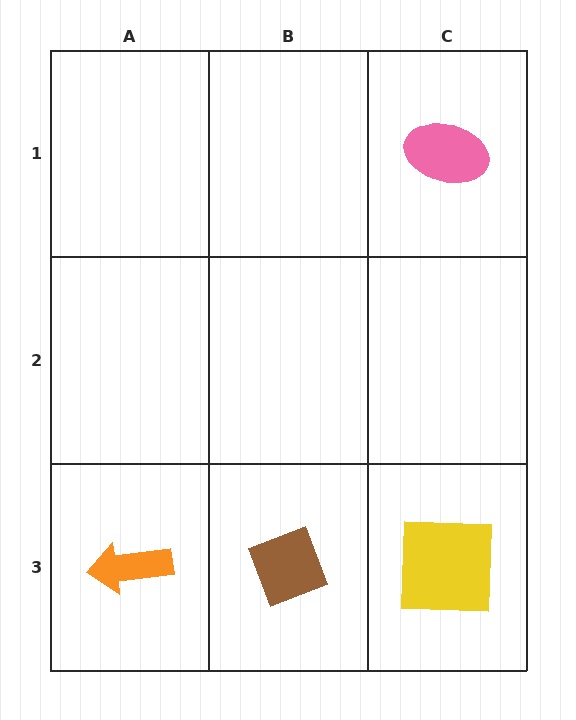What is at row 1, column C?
A pink ellipse.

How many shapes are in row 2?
0 shapes.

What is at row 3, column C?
A yellow square.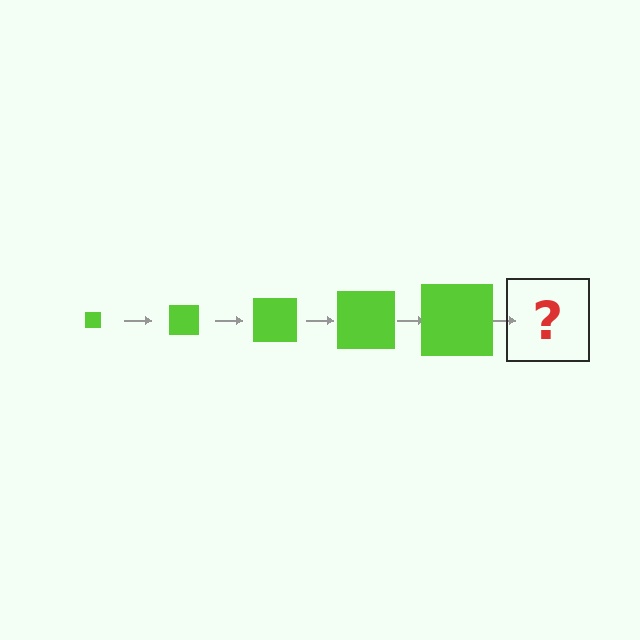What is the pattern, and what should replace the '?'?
The pattern is that the square gets progressively larger each step. The '?' should be a lime square, larger than the previous one.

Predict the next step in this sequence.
The next step is a lime square, larger than the previous one.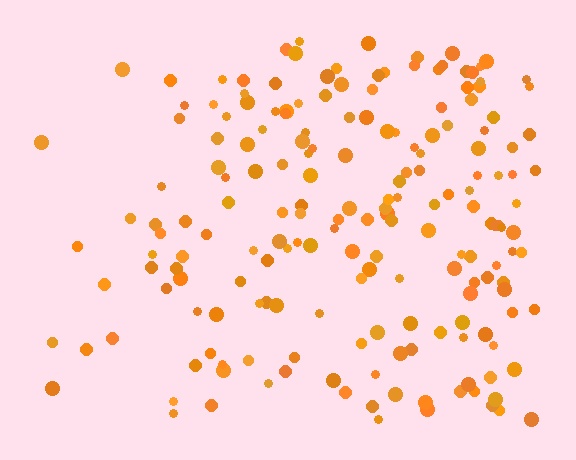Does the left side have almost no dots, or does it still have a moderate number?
Still a moderate number, just noticeably fewer than the right.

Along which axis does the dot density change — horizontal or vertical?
Horizontal.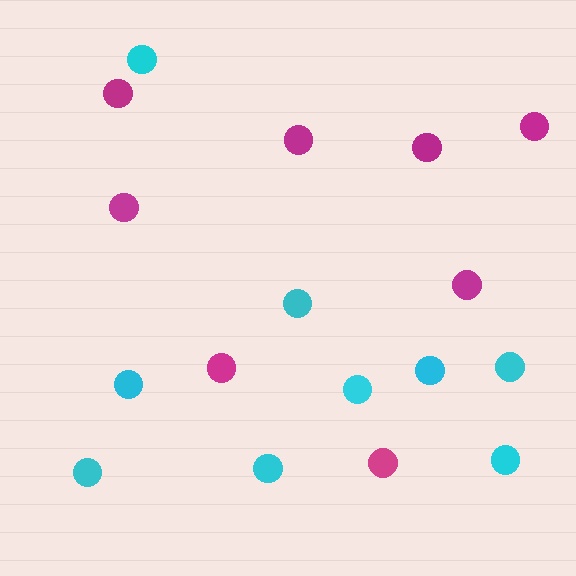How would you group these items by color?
There are 2 groups: one group of cyan circles (9) and one group of magenta circles (8).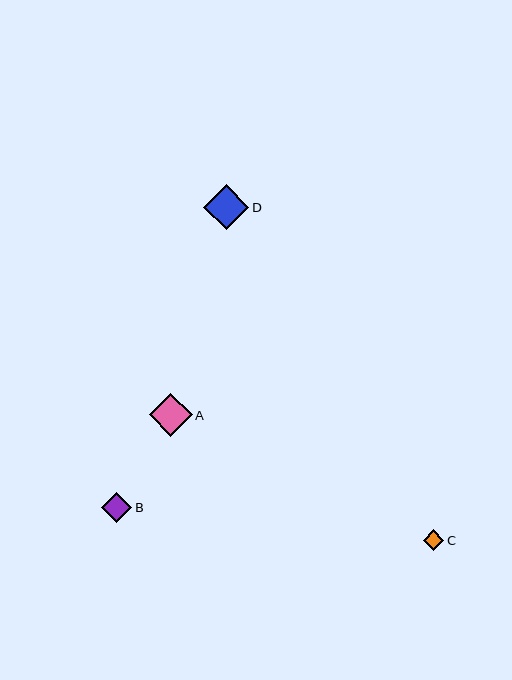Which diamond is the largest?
Diamond D is the largest with a size of approximately 46 pixels.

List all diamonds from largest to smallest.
From largest to smallest: D, A, B, C.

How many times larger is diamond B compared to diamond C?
Diamond B is approximately 1.5 times the size of diamond C.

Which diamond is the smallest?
Diamond C is the smallest with a size of approximately 21 pixels.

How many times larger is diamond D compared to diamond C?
Diamond D is approximately 2.2 times the size of diamond C.